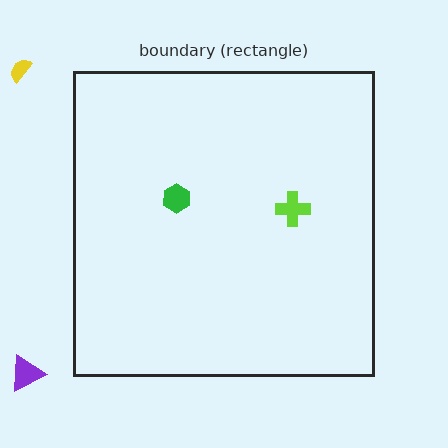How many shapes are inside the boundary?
2 inside, 2 outside.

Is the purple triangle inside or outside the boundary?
Outside.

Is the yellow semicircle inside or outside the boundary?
Outside.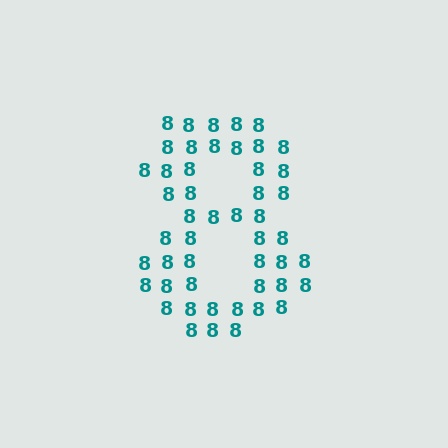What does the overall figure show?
The overall figure shows the digit 8.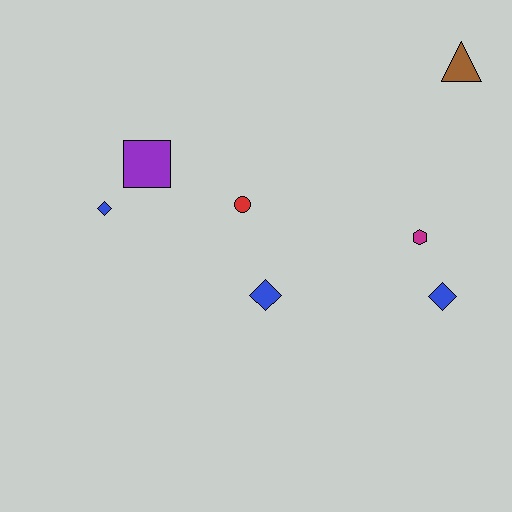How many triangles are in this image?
There is 1 triangle.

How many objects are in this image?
There are 7 objects.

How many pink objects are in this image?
There are no pink objects.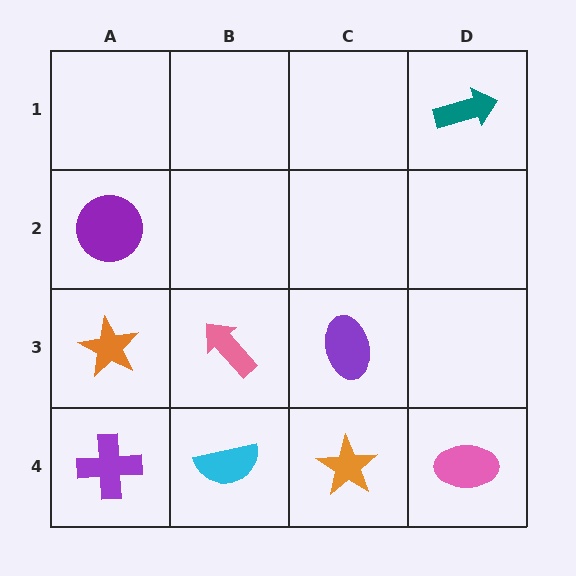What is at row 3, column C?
A purple ellipse.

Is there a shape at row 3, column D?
No, that cell is empty.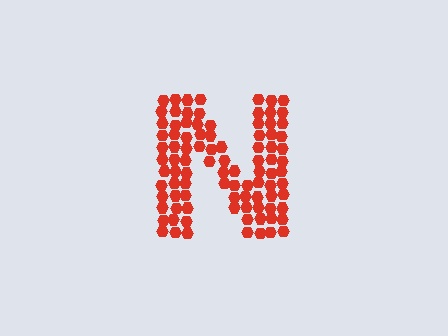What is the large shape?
The large shape is the letter N.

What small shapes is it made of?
It is made of small hexagons.